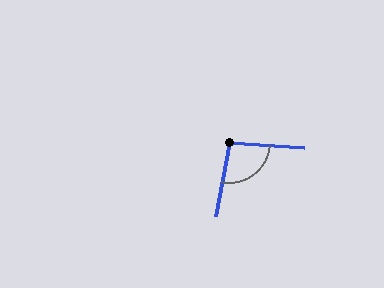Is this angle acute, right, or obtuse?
It is obtuse.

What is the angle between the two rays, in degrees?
Approximately 96 degrees.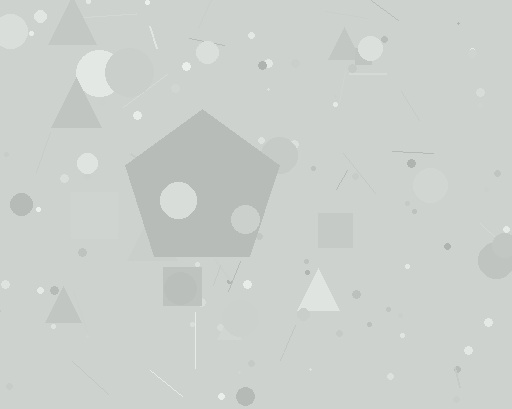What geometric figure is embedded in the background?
A pentagon is embedded in the background.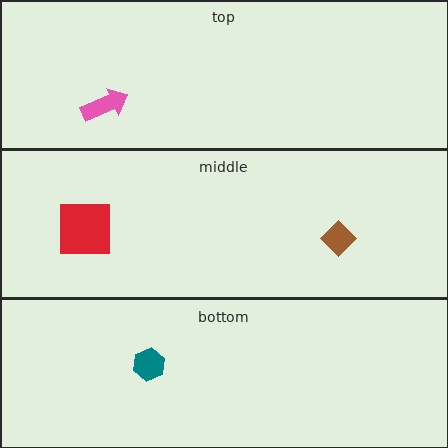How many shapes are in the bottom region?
1.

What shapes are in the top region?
The pink arrow.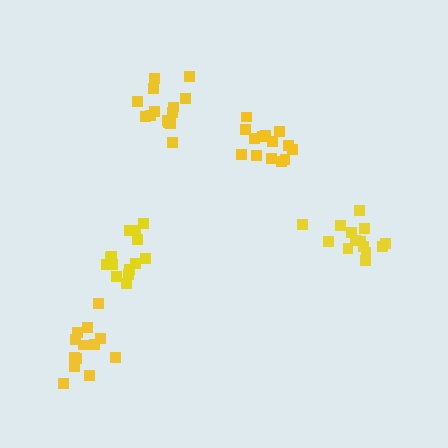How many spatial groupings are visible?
There are 5 spatial groupings.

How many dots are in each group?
Group 1: 14 dots, Group 2: 14 dots, Group 3: 14 dots, Group 4: 14 dots, Group 5: 14 dots (70 total).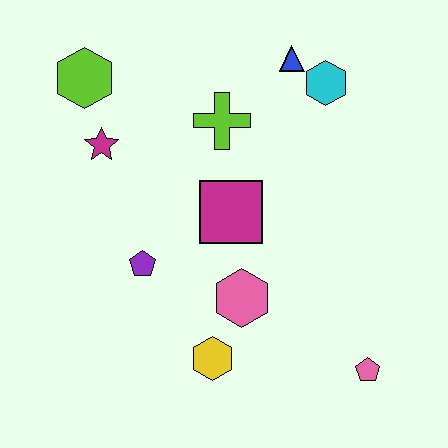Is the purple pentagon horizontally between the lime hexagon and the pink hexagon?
Yes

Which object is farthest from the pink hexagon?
The lime hexagon is farthest from the pink hexagon.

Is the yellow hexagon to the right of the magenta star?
Yes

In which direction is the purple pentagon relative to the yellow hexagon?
The purple pentagon is above the yellow hexagon.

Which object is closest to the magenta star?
The lime hexagon is closest to the magenta star.